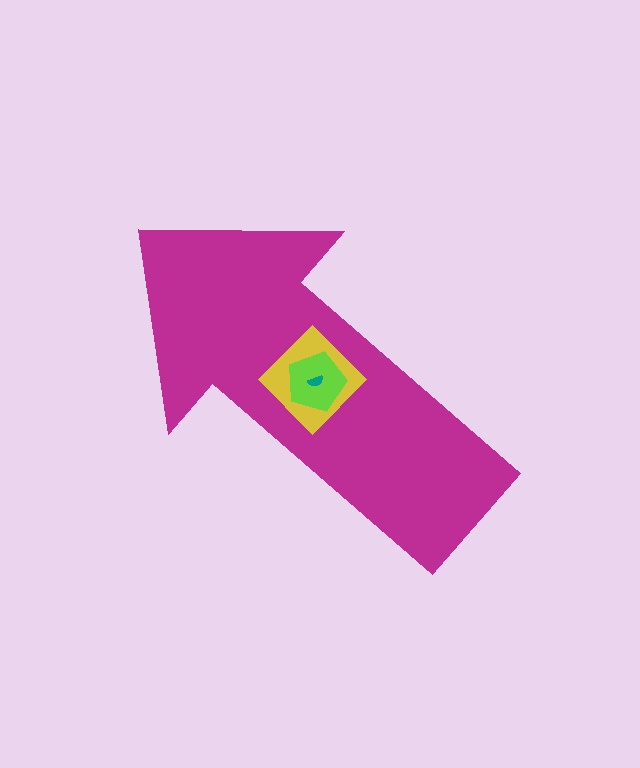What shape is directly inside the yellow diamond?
The lime pentagon.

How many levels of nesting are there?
4.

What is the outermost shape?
The magenta arrow.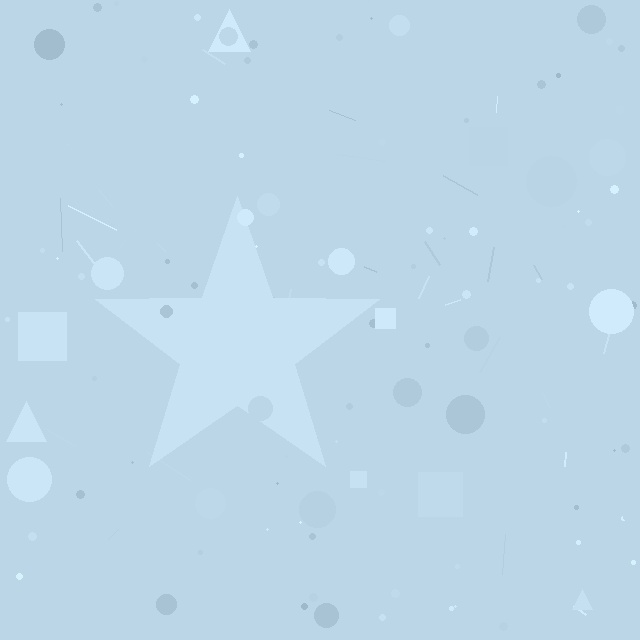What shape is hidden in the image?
A star is hidden in the image.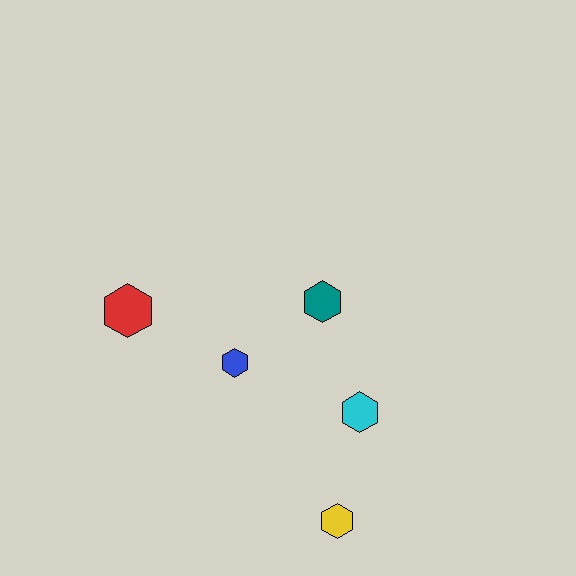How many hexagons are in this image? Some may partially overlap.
There are 5 hexagons.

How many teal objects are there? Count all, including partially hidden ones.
There is 1 teal object.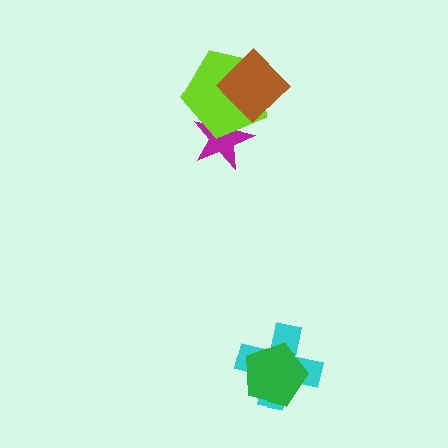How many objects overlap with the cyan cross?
1 object overlaps with the cyan cross.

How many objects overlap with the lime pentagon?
2 objects overlap with the lime pentagon.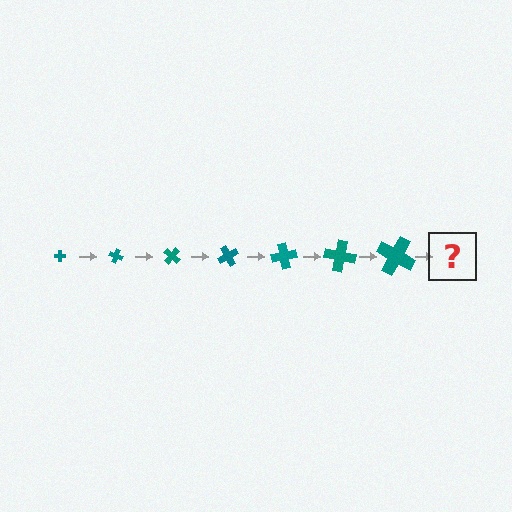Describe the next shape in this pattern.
It should be a cross, larger than the previous one and rotated 140 degrees from the start.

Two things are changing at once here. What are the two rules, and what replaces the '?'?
The two rules are that the cross grows larger each step and it rotates 20 degrees each step. The '?' should be a cross, larger than the previous one and rotated 140 degrees from the start.